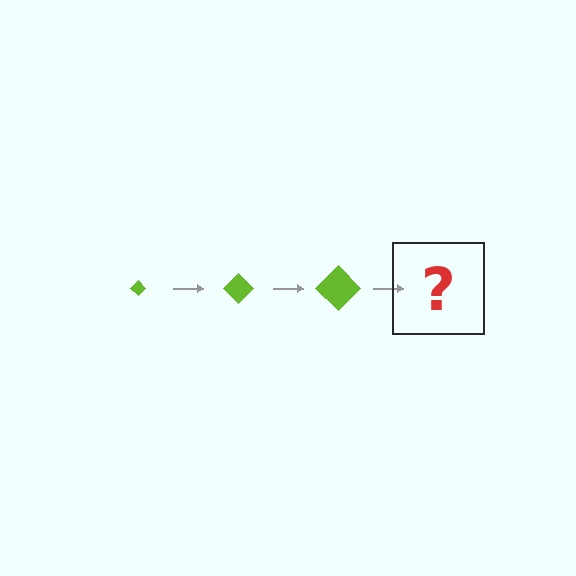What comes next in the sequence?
The next element should be a lime diamond, larger than the previous one.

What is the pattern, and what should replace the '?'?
The pattern is that the diamond gets progressively larger each step. The '?' should be a lime diamond, larger than the previous one.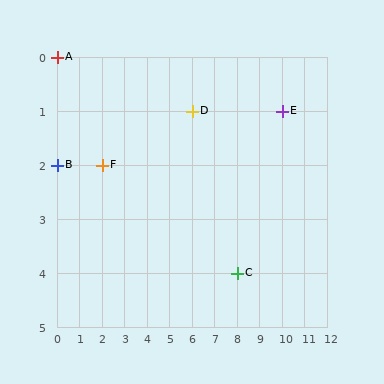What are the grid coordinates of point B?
Point B is at grid coordinates (0, 2).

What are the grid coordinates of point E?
Point E is at grid coordinates (10, 1).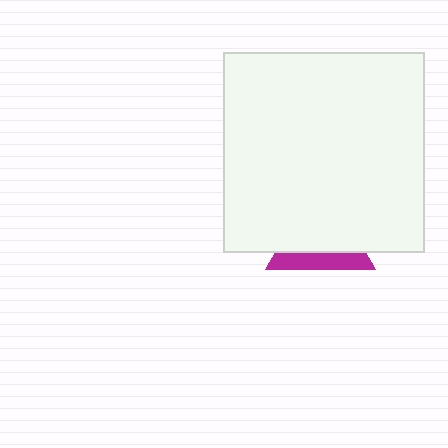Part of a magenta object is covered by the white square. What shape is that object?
It is a triangle.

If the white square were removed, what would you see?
You would see the complete magenta triangle.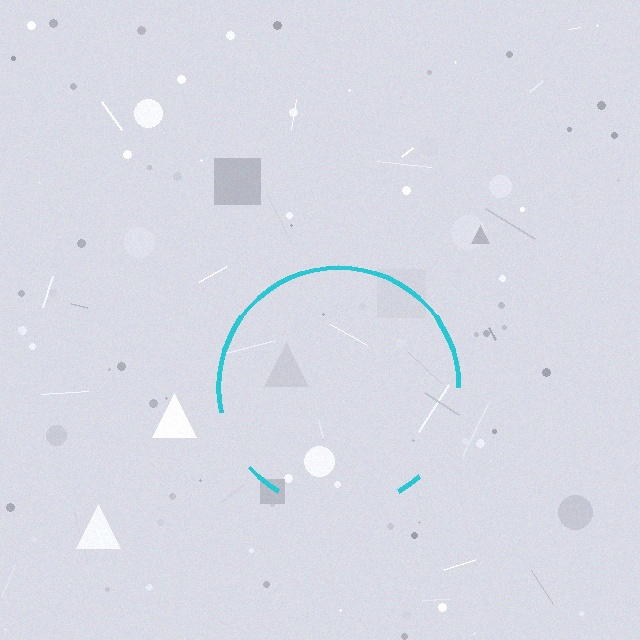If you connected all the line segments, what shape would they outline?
They would outline a circle.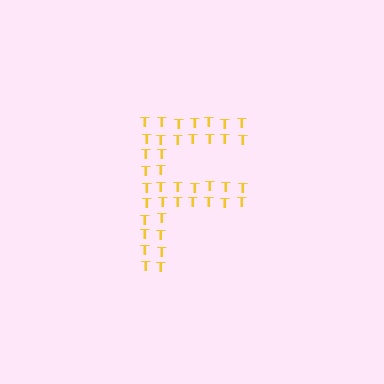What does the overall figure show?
The overall figure shows the letter F.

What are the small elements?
The small elements are letter T's.